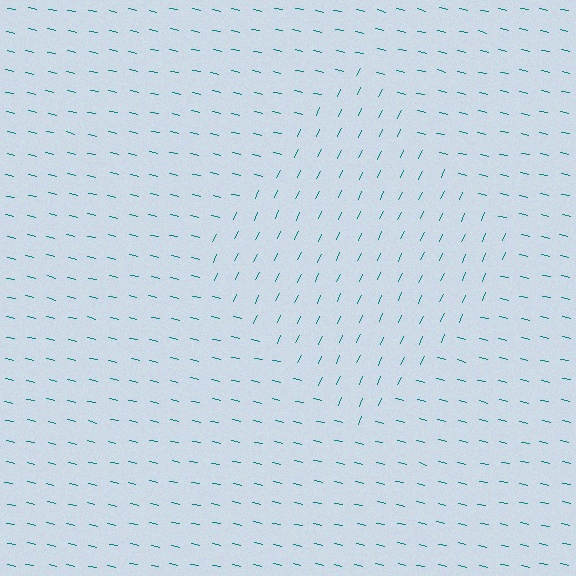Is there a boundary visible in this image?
Yes, there is a texture boundary formed by a change in line orientation.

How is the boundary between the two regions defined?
The boundary is defined purely by a change in line orientation (approximately 78 degrees difference). All lines are the same color and thickness.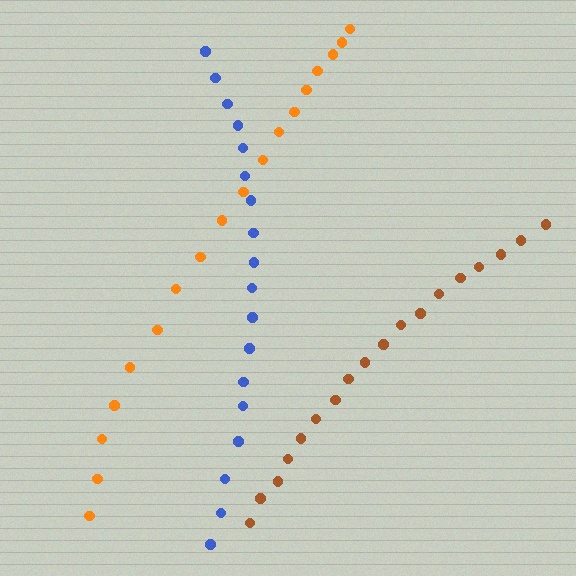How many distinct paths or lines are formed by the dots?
There are 3 distinct paths.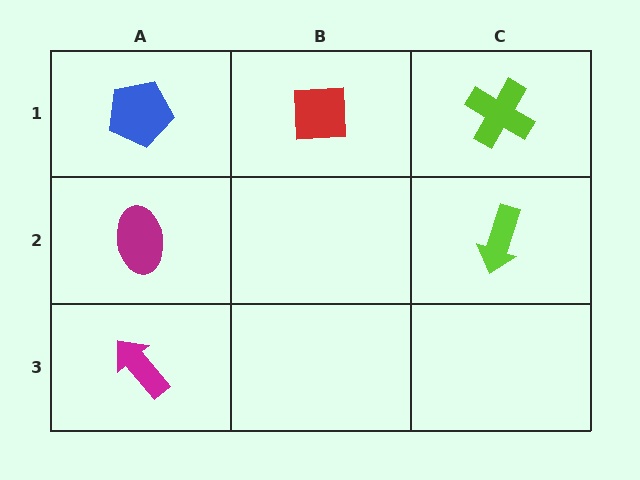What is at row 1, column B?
A red square.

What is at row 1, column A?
A blue pentagon.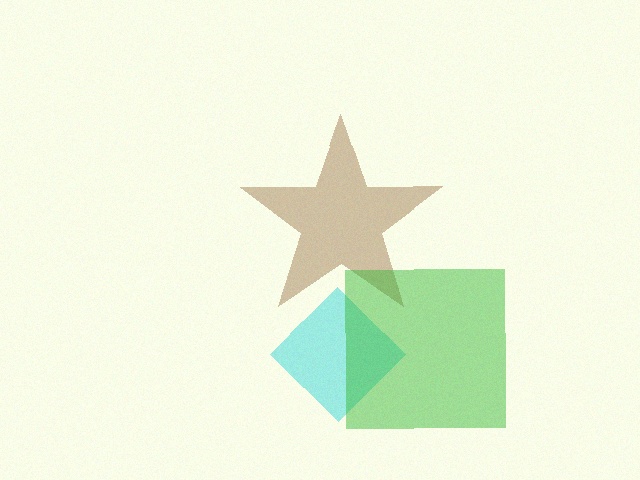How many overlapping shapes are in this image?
There are 3 overlapping shapes in the image.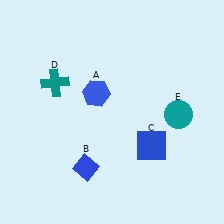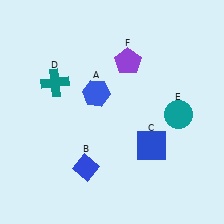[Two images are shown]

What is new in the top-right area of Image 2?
A purple pentagon (F) was added in the top-right area of Image 2.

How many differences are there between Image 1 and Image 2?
There is 1 difference between the two images.